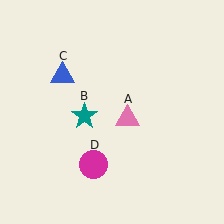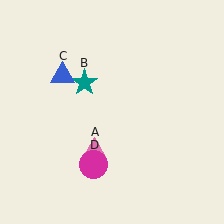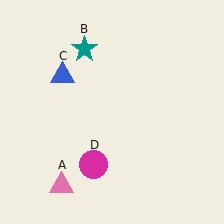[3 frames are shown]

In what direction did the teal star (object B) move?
The teal star (object B) moved up.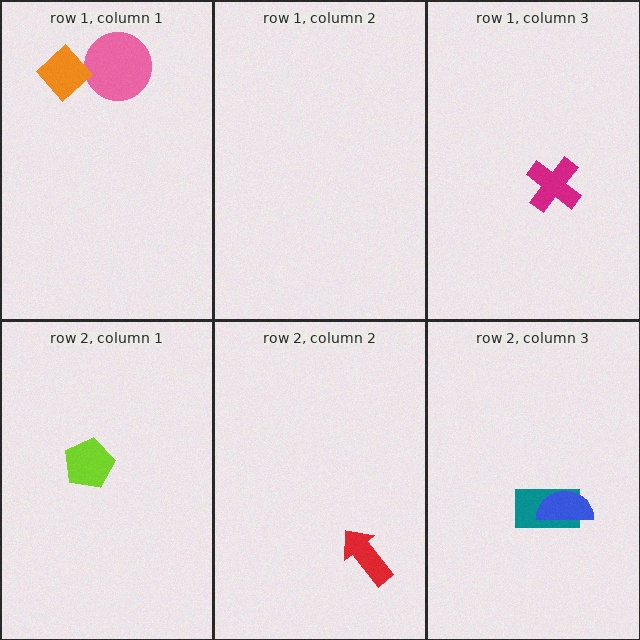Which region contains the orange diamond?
The row 1, column 1 region.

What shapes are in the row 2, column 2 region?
The red arrow.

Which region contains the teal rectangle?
The row 2, column 3 region.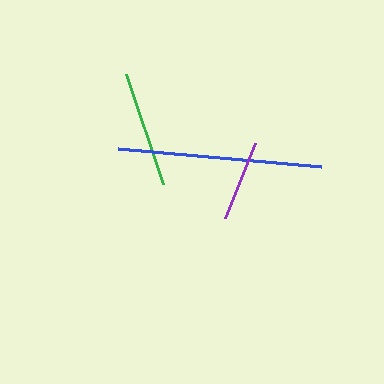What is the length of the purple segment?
The purple segment is approximately 81 pixels long.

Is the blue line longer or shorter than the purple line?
The blue line is longer than the purple line.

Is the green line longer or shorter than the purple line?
The green line is longer than the purple line.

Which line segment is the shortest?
The purple line is the shortest at approximately 81 pixels.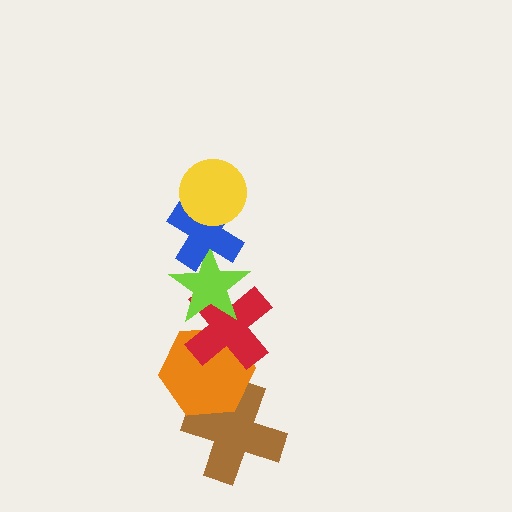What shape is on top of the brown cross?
The orange hexagon is on top of the brown cross.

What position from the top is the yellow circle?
The yellow circle is 1st from the top.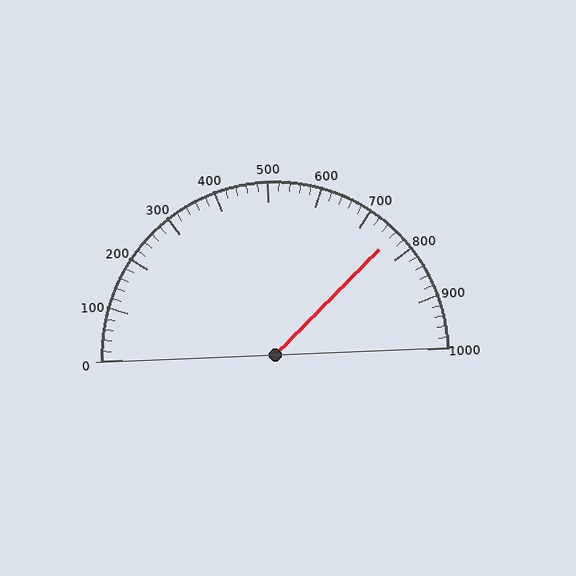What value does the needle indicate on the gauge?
The needle indicates approximately 760.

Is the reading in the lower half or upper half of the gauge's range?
The reading is in the upper half of the range (0 to 1000).